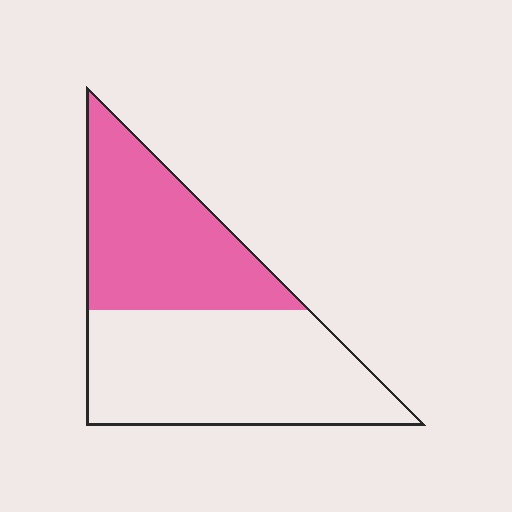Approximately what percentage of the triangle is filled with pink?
Approximately 45%.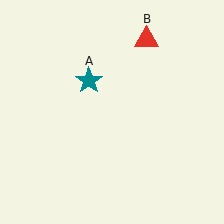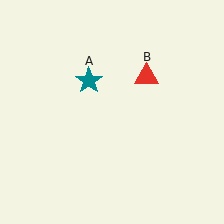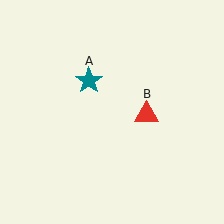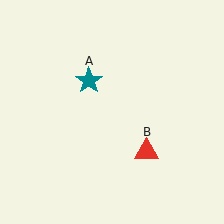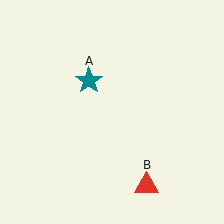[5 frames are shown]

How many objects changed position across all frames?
1 object changed position: red triangle (object B).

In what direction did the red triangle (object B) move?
The red triangle (object B) moved down.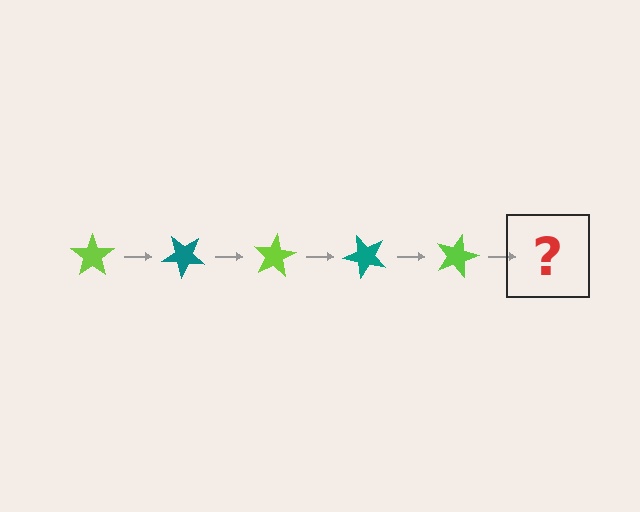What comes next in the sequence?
The next element should be a teal star, rotated 200 degrees from the start.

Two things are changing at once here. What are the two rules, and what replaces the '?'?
The two rules are that it rotates 40 degrees each step and the color cycles through lime and teal. The '?' should be a teal star, rotated 200 degrees from the start.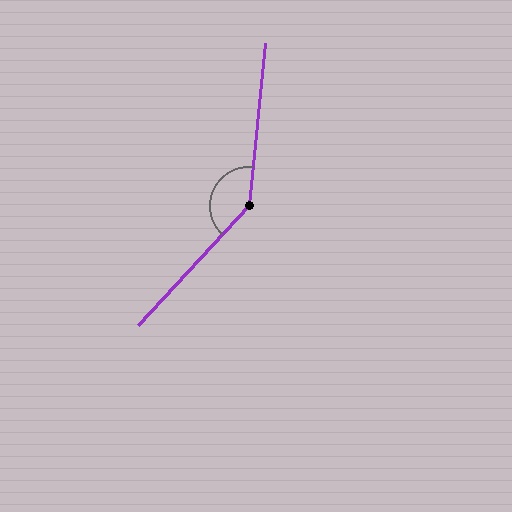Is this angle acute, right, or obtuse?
It is obtuse.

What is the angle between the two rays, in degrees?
Approximately 143 degrees.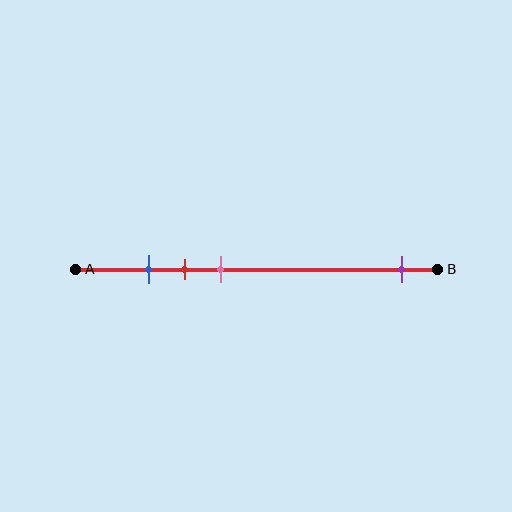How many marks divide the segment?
There are 4 marks dividing the segment.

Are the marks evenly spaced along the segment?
No, the marks are not evenly spaced.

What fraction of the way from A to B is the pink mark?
The pink mark is approximately 40% (0.4) of the way from A to B.